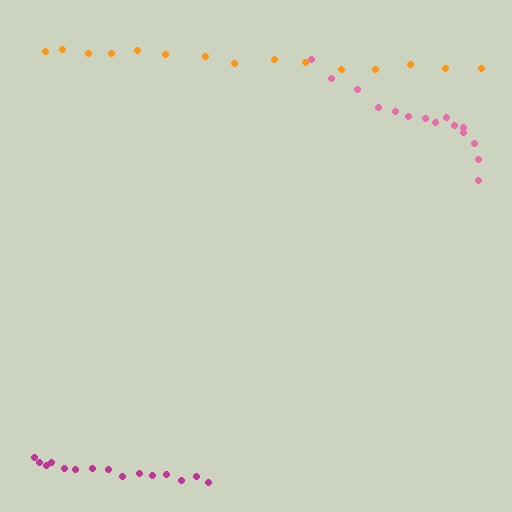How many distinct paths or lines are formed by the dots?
There are 3 distinct paths.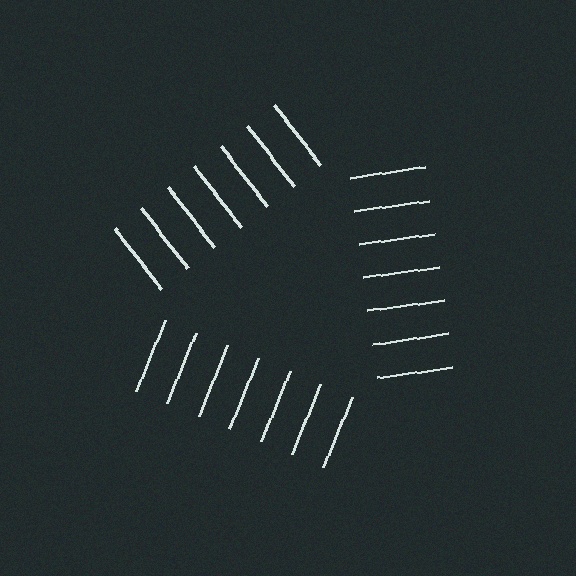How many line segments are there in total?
21 — 7 along each of the 3 edges.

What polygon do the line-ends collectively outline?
An illusory triangle — the line segments terminate on its edges but no continuous stroke is drawn.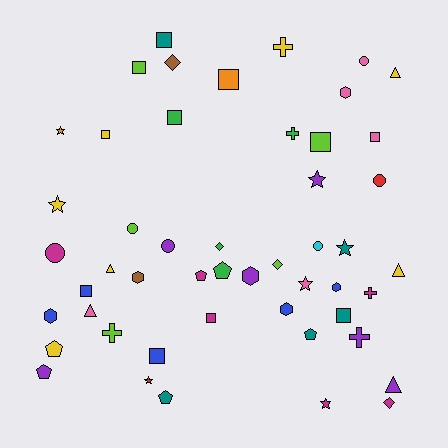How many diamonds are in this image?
There are 4 diamonds.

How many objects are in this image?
There are 50 objects.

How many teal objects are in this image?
There are 5 teal objects.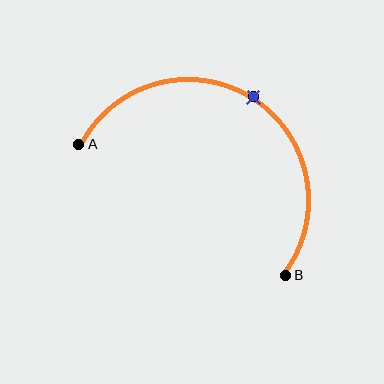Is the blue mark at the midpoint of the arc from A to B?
Yes. The blue mark lies on the arc at equal arc-length from both A and B — it is the arc midpoint.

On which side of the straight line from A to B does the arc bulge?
The arc bulges above the straight line connecting A and B.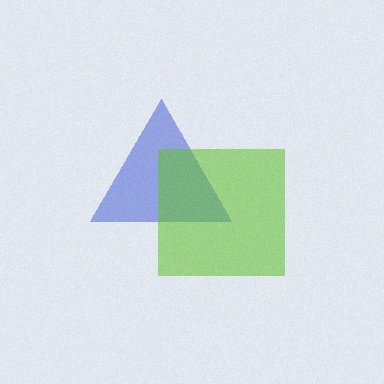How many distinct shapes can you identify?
There are 2 distinct shapes: a blue triangle, a lime square.